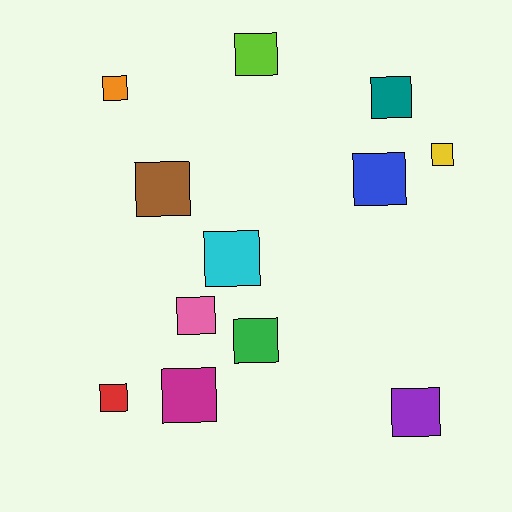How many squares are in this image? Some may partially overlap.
There are 12 squares.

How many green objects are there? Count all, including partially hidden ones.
There is 1 green object.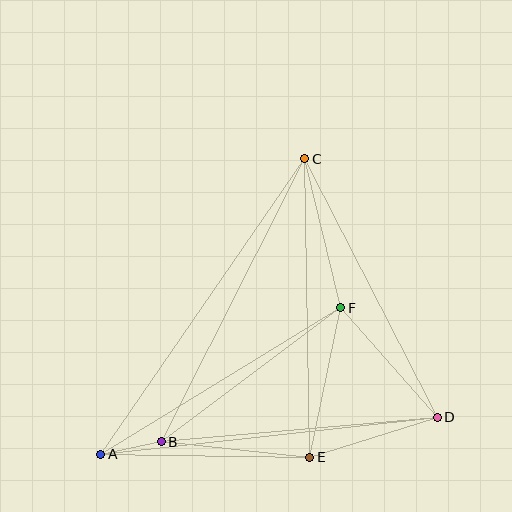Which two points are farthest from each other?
Points A and C are farthest from each other.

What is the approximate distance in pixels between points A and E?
The distance between A and E is approximately 209 pixels.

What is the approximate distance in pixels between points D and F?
The distance between D and F is approximately 146 pixels.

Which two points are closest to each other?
Points A and B are closest to each other.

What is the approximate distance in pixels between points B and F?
The distance between B and F is approximately 224 pixels.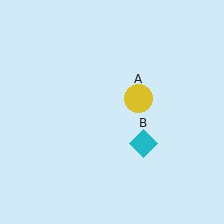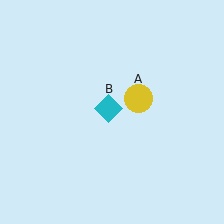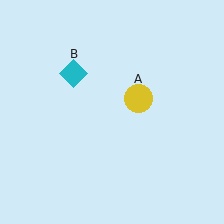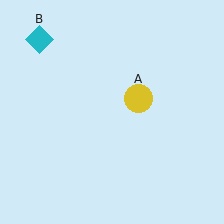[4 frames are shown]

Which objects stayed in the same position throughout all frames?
Yellow circle (object A) remained stationary.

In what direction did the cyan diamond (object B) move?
The cyan diamond (object B) moved up and to the left.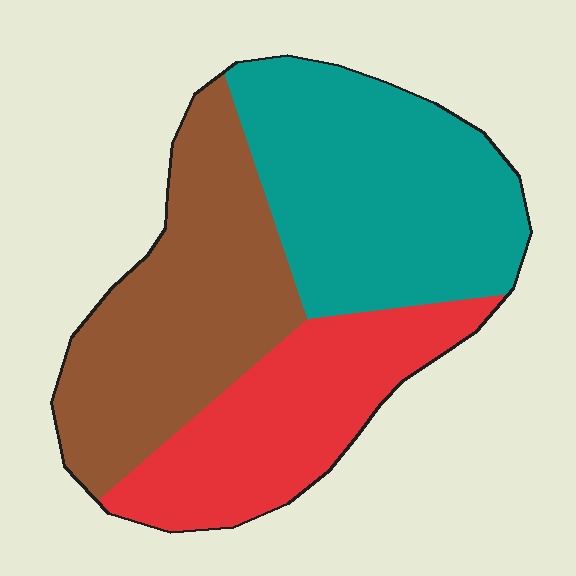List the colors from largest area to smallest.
From largest to smallest: teal, brown, red.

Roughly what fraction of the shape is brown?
Brown takes up about one third (1/3) of the shape.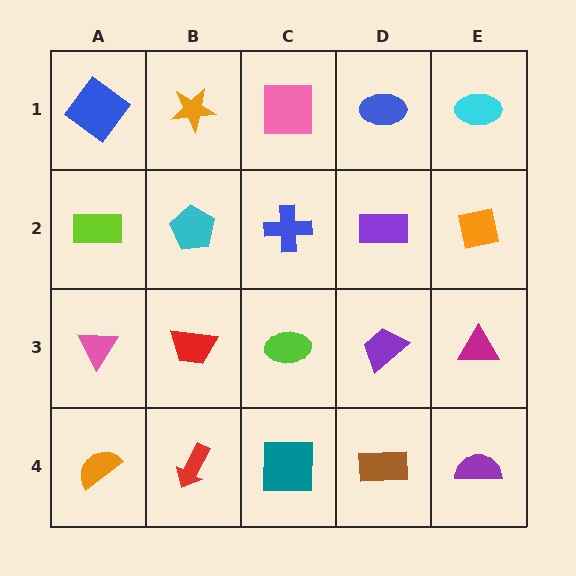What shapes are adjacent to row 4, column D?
A purple trapezoid (row 3, column D), a teal square (row 4, column C), a purple semicircle (row 4, column E).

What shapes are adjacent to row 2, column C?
A pink square (row 1, column C), a lime ellipse (row 3, column C), a cyan pentagon (row 2, column B), a purple rectangle (row 2, column D).